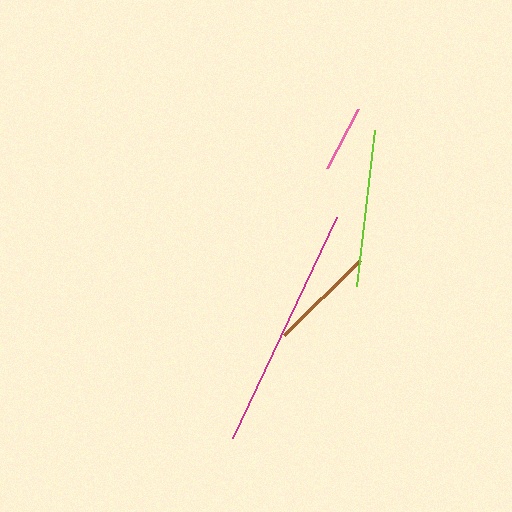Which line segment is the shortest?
The pink line is the shortest at approximately 66 pixels.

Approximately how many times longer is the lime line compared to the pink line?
The lime line is approximately 2.4 times the length of the pink line.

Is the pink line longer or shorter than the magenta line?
The magenta line is longer than the pink line.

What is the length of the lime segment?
The lime segment is approximately 158 pixels long.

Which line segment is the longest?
The magenta line is the longest at approximately 244 pixels.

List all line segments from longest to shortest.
From longest to shortest: magenta, lime, brown, pink.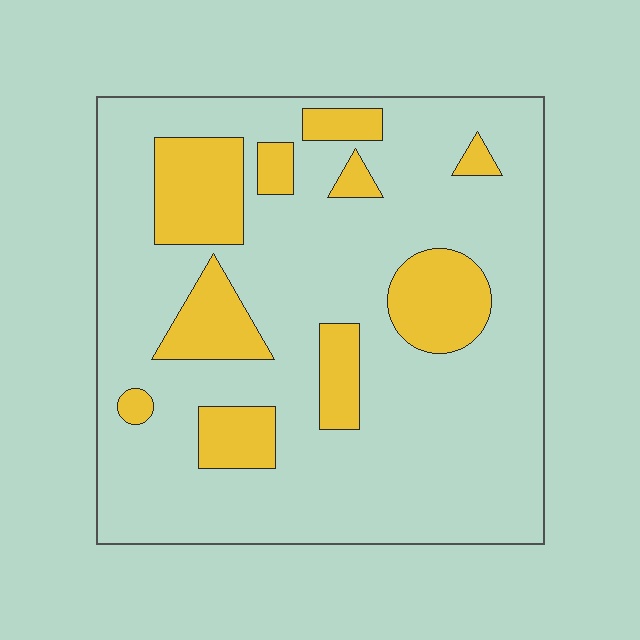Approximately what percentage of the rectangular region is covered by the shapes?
Approximately 20%.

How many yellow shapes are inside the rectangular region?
10.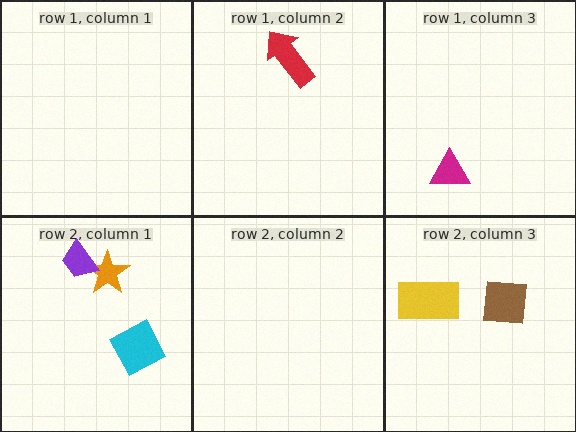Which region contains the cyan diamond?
The row 2, column 1 region.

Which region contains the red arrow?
The row 1, column 2 region.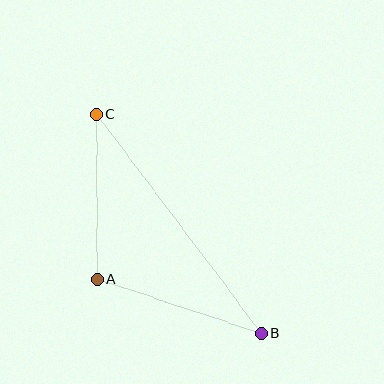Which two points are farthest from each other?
Points B and C are farthest from each other.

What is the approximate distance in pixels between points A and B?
The distance between A and B is approximately 173 pixels.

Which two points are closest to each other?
Points A and C are closest to each other.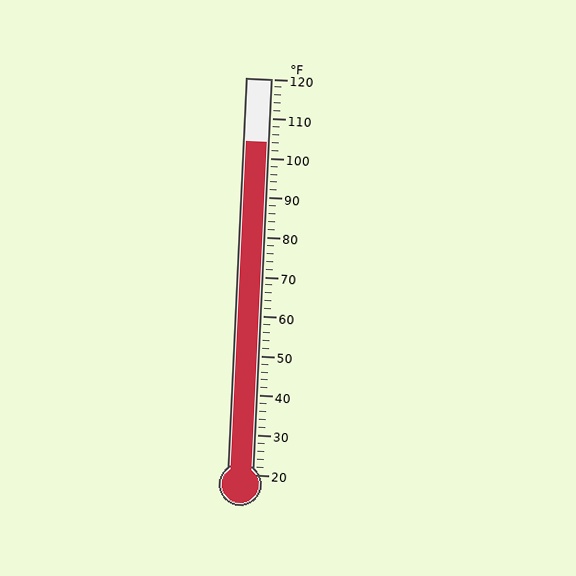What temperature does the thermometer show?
The thermometer shows approximately 104°F.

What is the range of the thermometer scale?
The thermometer scale ranges from 20°F to 120°F.